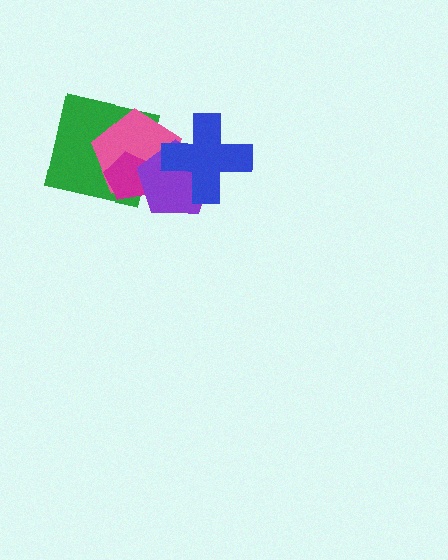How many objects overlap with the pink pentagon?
4 objects overlap with the pink pentagon.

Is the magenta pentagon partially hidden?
Yes, it is partially covered by another shape.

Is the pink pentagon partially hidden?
Yes, it is partially covered by another shape.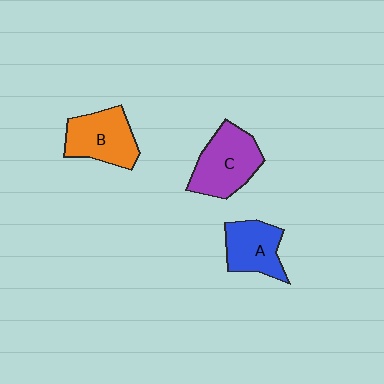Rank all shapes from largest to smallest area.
From largest to smallest: C (purple), B (orange), A (blue).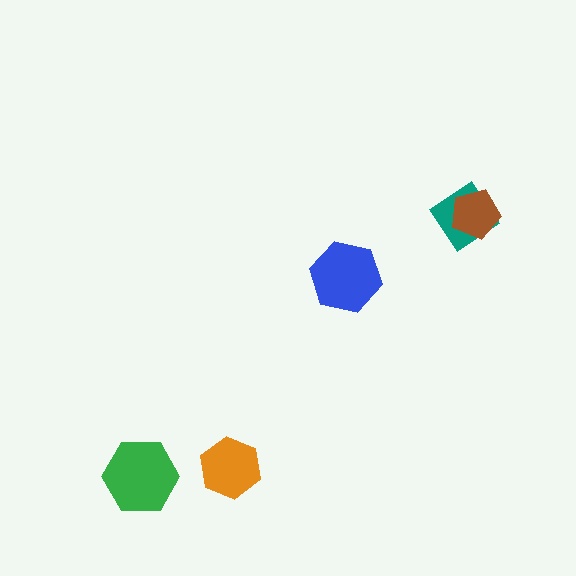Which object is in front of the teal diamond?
The brown pentagon is in front of the teal diamond.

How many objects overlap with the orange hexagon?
0 objects overlap with the orange hexagon.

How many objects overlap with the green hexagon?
0 objects overlap with the green hexagon.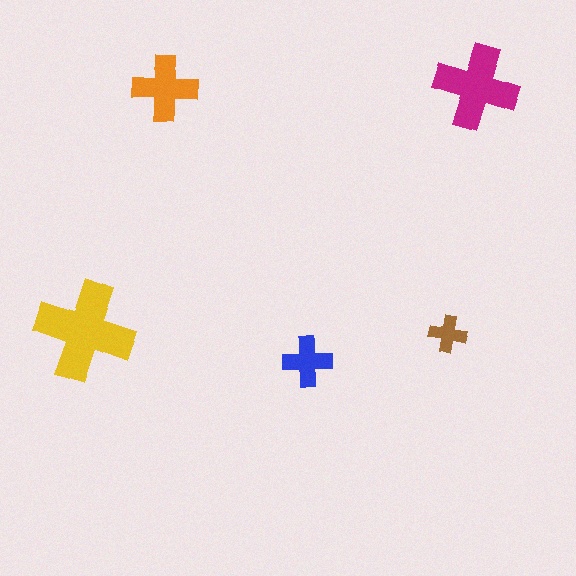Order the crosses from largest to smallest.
the yellow one, the magenta one, the orange one, the blue one, the brown one.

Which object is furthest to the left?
The yellow cross is leftmost.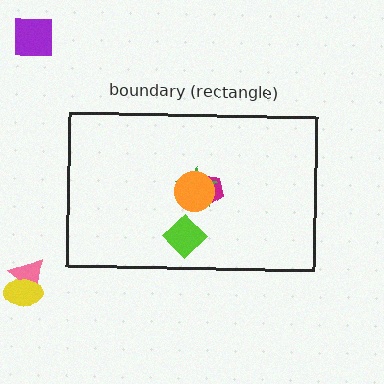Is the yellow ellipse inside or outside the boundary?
Outside.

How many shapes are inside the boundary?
4 inside, 3 outside.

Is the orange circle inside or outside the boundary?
Inside.